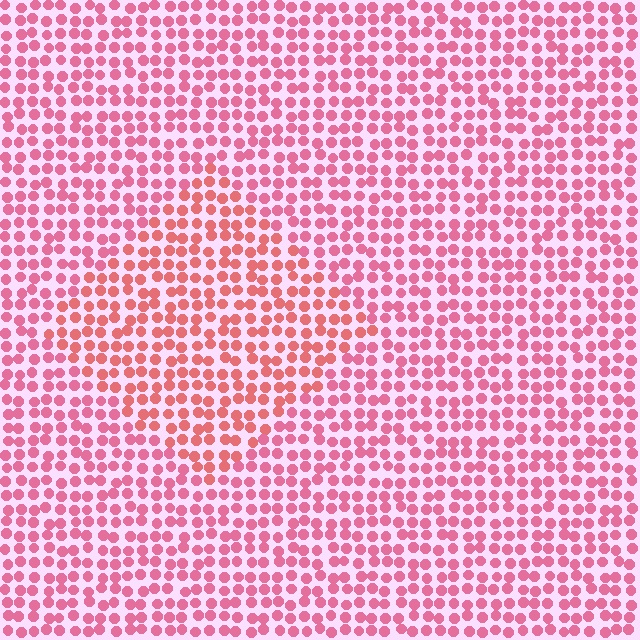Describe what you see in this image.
The image is filled with small pink elements in a uniform arrangement. A diamond-shaped region is visible where the elements are tinted to a slightly different hue, forming a subtle color boundary.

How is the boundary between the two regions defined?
The boundary is defined purely by a slight shift in hue (about 20 degrees). Spacing, size, and orientation are identical on both sides.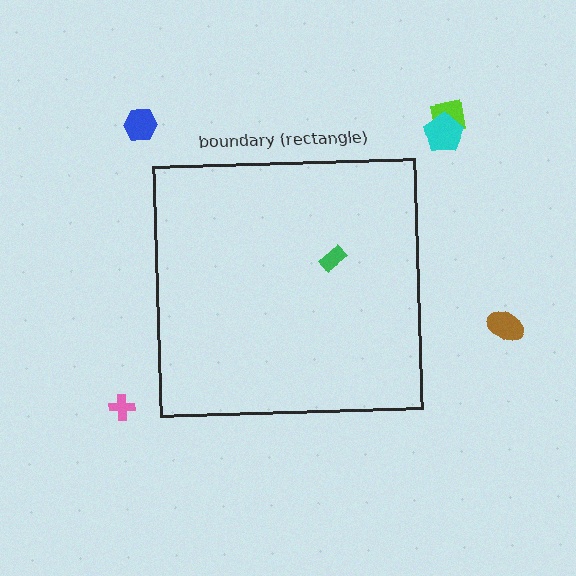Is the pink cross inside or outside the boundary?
Outside.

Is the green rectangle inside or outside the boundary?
Inside.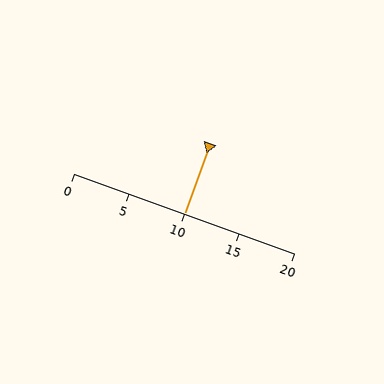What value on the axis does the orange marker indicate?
The marker indicates approximately 10.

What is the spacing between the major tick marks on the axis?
The major ticks are spaced 5 apart.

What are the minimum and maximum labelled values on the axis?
The axis runs from 0 to 20.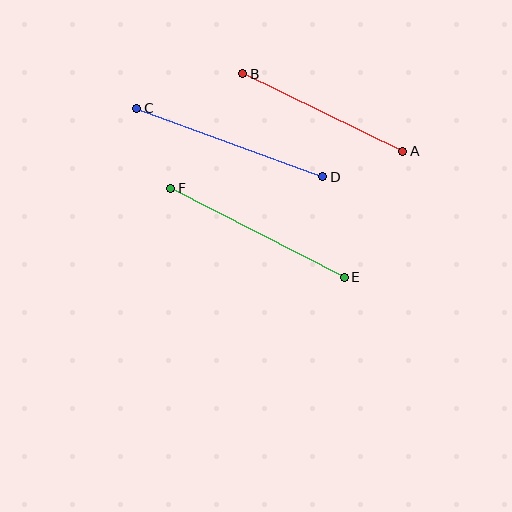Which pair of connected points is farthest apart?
Points C and D are farthest apart.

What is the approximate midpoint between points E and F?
The midpoint is at approximately (257, 233) pixels.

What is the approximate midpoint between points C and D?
The midpoint is at approximately (230, 143) pixels.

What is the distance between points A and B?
The distance is approximately 178 pixels.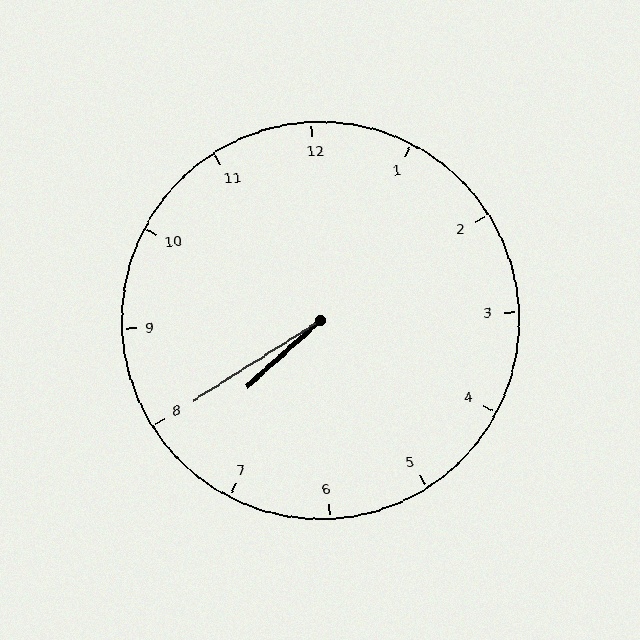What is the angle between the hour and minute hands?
Approximately 10 degrees.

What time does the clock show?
7:40.